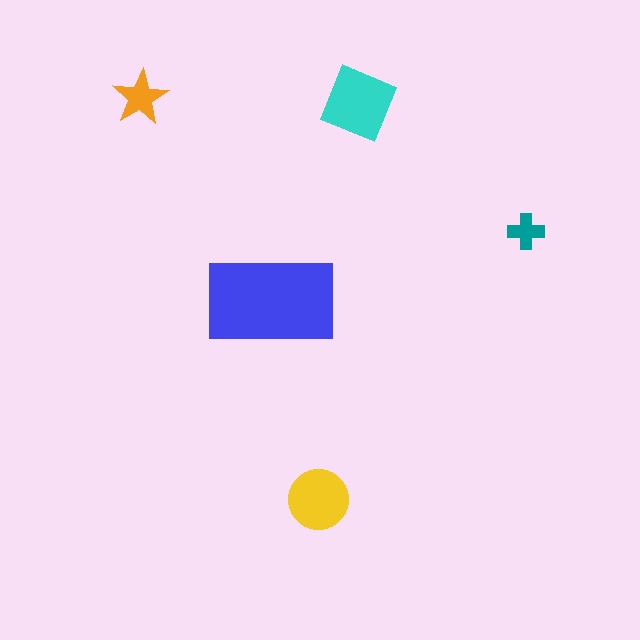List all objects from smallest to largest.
The teal cross, the orange star, the yellow circle, the cyan diamond, the blue rectangle.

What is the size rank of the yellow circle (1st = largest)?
3rd.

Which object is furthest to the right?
The teal cross is rightmost.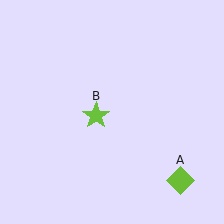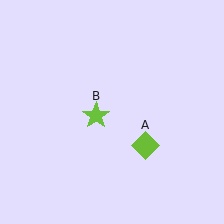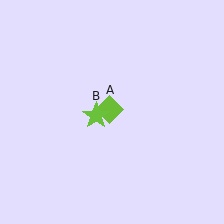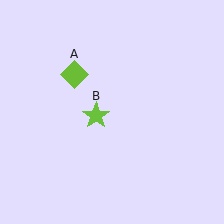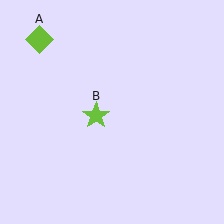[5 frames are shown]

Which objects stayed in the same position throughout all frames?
Lime star (object B) remained stationary.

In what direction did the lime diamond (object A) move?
The lime diamond (object A) moved up and to the left.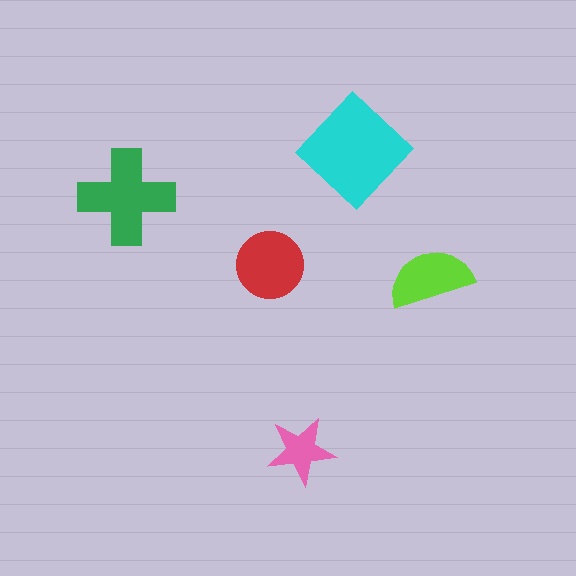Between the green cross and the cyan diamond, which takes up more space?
The cyan diamond.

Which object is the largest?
The cyan diamond.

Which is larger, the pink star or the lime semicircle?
The lime semicircle.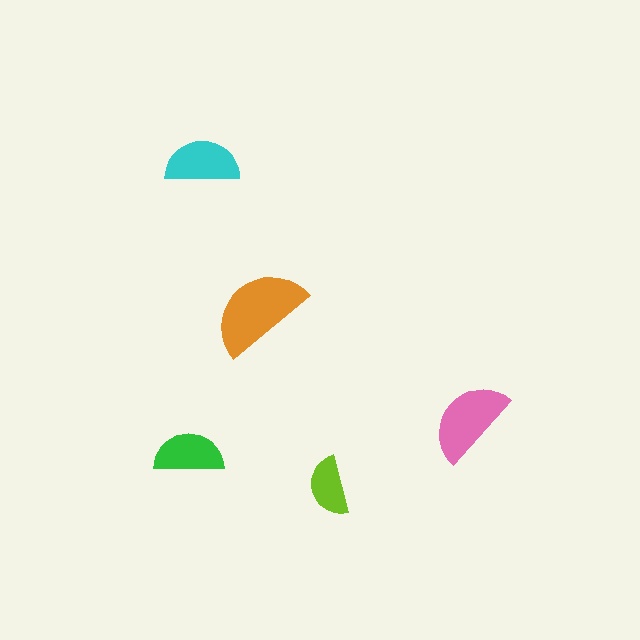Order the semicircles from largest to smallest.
the orange one, the pink one, the cyan one, the green one, the lime one.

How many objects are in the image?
There are 5 objects in the image.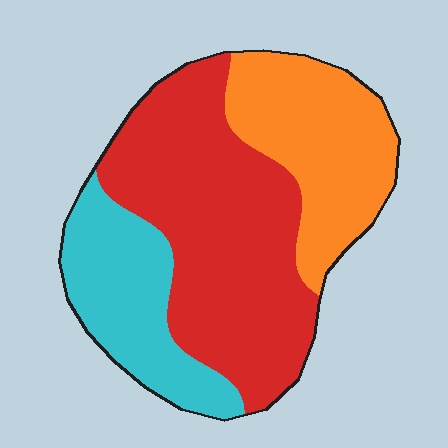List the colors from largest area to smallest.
From largest to smallest: red, orange, cyan.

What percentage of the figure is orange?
Orange covers 28% of the figure.